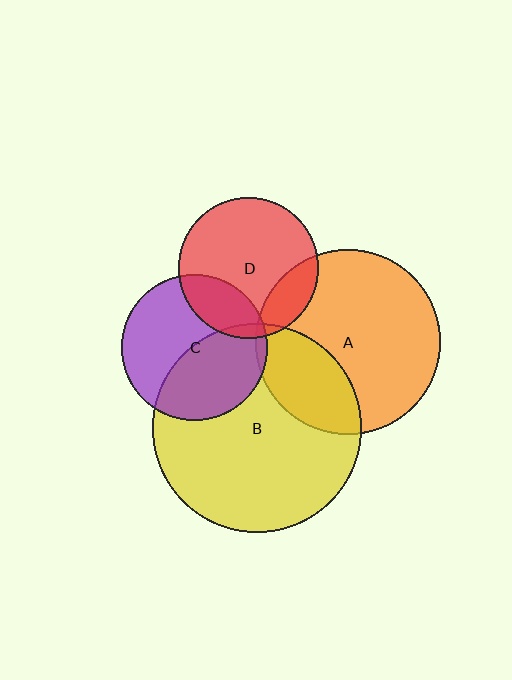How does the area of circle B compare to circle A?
Approximately 1.3 times.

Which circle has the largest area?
Circle B (yellow).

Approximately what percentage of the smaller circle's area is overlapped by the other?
Approximately 25%.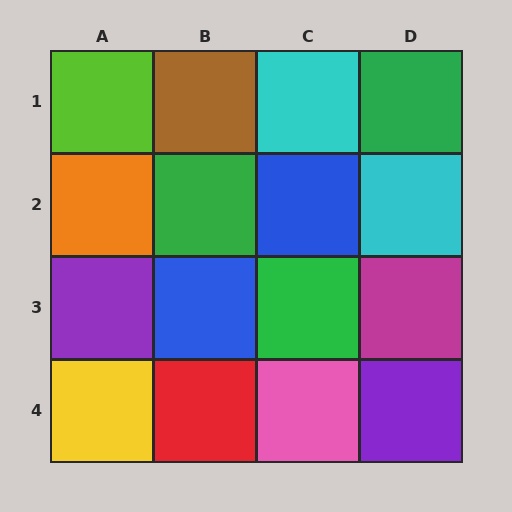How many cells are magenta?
1 cell is magenta.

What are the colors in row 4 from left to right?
Yellow, red, pink, purple.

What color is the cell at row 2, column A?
Orange.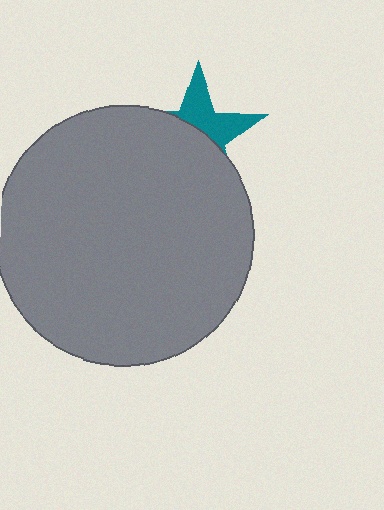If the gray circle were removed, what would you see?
You would see the complete teal star.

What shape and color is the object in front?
The object in front is a gray circle.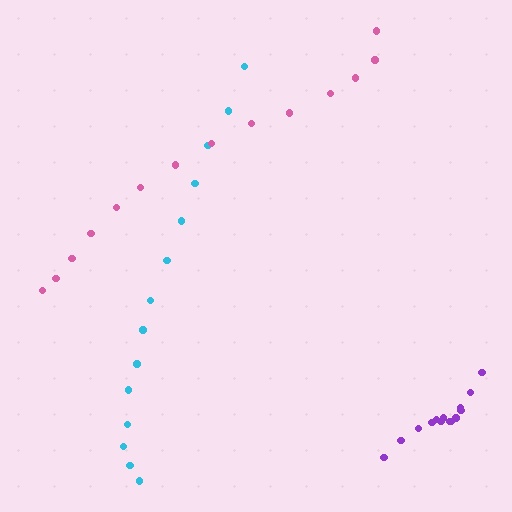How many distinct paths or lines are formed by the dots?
There are 3 distinct paths.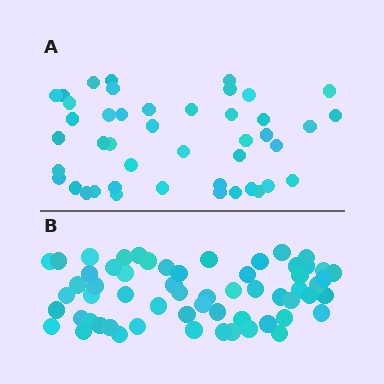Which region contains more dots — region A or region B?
Region B (the bottom region) has more dots.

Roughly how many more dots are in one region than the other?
Region B has approximately 15 more dots than region A.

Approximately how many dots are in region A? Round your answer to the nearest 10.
About 40 dots. (The exact count is 44, which rounds to 40.)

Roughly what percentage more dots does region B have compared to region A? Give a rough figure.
About 35% more.